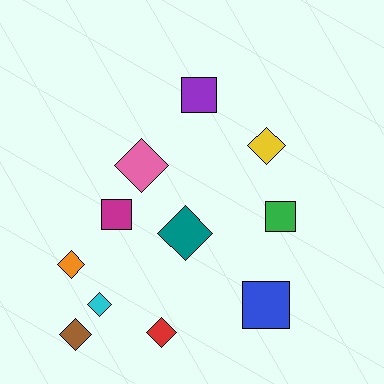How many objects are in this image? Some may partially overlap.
There are 11 objects.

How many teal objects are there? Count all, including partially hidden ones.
There is 1 teal object.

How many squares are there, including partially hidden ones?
There are 4 squares.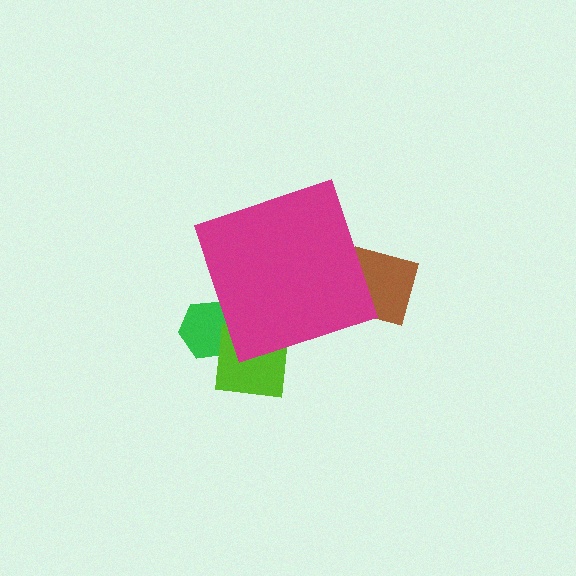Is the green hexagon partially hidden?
Yes, the green hexagon is partially hidden behind the magenta diamond.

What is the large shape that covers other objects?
A magenta diamond.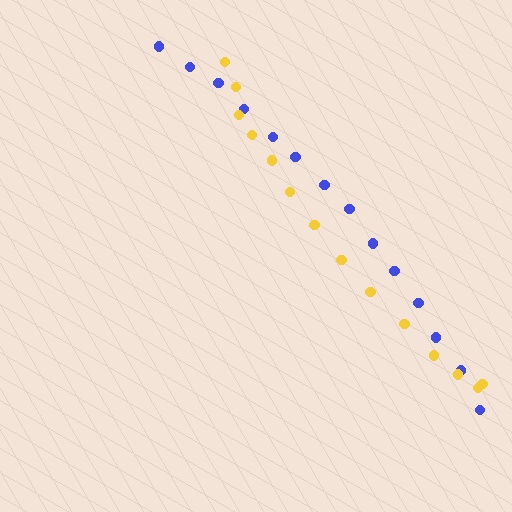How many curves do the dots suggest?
There are 2 distinct paths.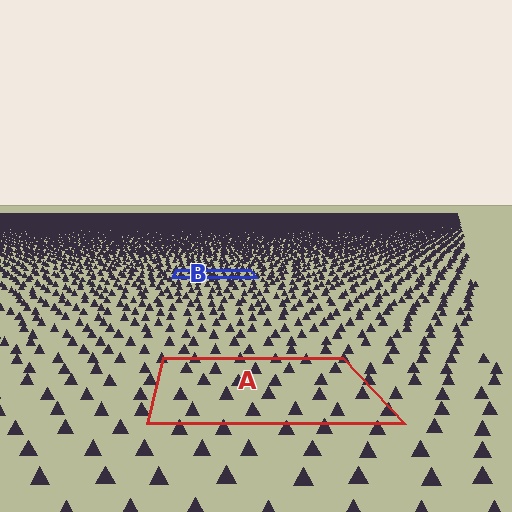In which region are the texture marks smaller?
The texture marks are smaller in region B, because it is farther away.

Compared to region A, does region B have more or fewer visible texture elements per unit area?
Region B has more texture elements per unit area — they are packed more densely because it is farther away.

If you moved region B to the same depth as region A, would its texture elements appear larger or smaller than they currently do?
They would appear larger. At a closer depth, the same texture elements are projected at a bigger on-screen size.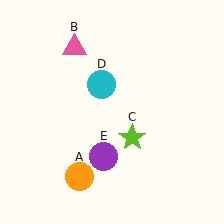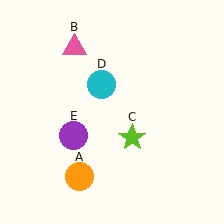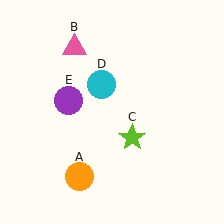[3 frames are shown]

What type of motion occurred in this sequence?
The purple circle (object E) rotated clockwise around the center of the scene.